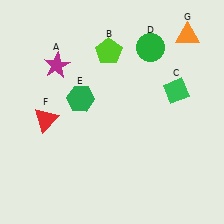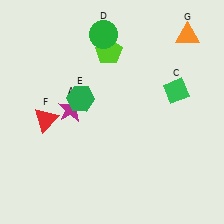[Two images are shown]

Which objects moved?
The objects that moved are: the magenta star (A), the green circle (D).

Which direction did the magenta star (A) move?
The magenta star (A) moved down.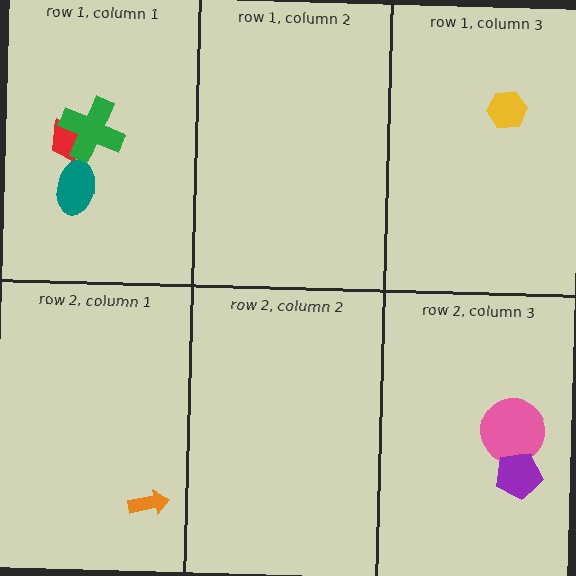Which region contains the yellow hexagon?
The row 1, column 3 region.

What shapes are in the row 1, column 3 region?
The yellow hexagon.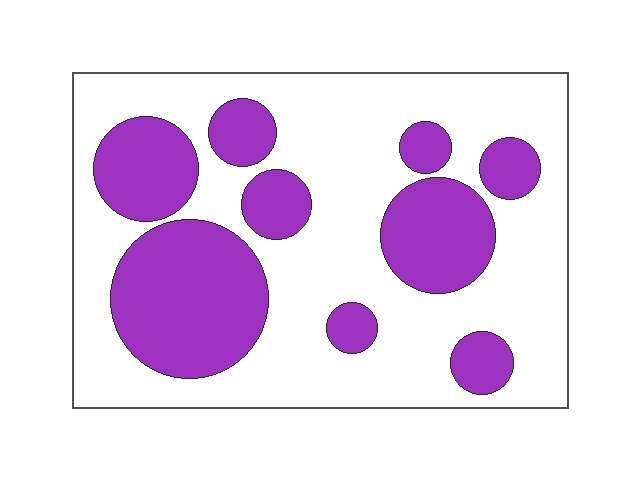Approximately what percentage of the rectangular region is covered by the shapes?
Approximately 35%.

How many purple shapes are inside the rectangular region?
9.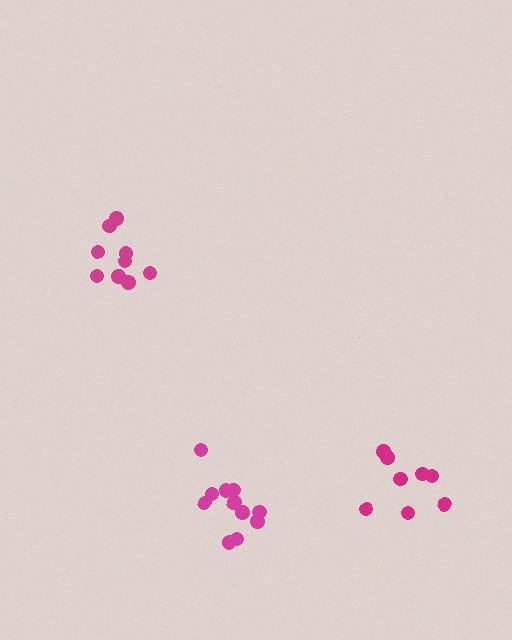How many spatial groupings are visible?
There are 3 spatial groupings.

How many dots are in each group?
Group 1: 9 dots, Group 2: 8 dots, Group 3: 12 dots (29 total).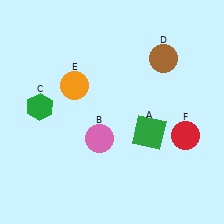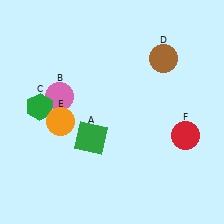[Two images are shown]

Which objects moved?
The objects that moved are: the green square (A), the pink circle (B), the orange circle (E).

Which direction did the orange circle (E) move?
The orange circle (E) moved down.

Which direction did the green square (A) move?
The green square (A) moved left.